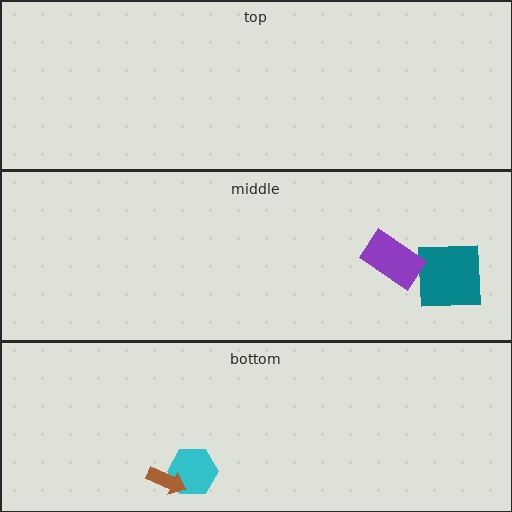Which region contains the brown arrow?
The bottom region.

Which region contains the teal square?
The middle region.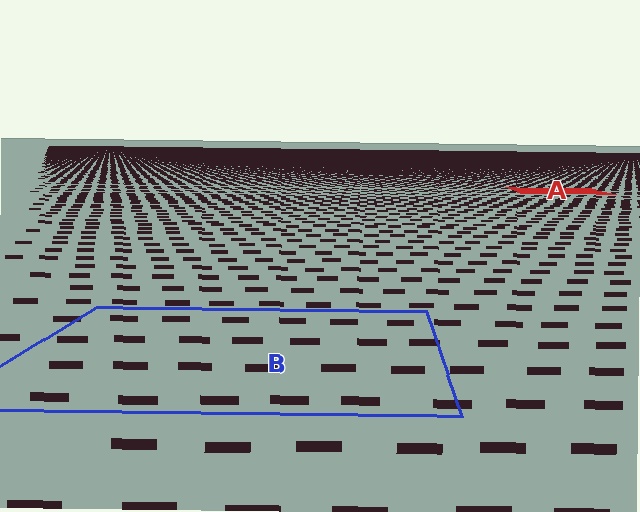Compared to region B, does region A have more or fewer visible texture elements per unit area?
Region A has more texture elements per unit area — they are packed more densely because it is farther away.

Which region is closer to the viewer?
Region B is closer. The texture elements there are larger and more spread out.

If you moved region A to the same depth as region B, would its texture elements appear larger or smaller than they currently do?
They would appear larger. At a closer depth, the same texture elements are projected at a bigger on-screen size.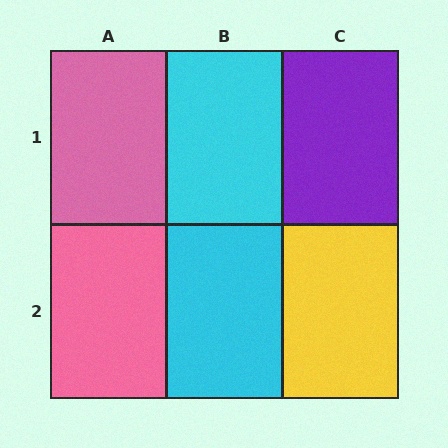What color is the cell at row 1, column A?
Pink.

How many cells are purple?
1 cell is purple.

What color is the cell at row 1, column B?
Cyan.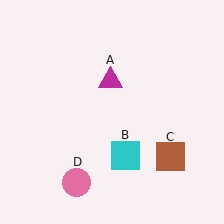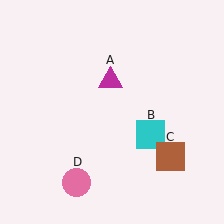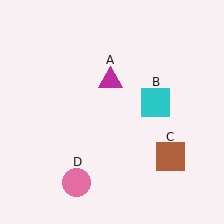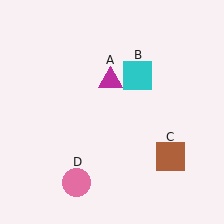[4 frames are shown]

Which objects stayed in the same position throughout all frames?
Magenta triangle (object A) and brown square (object C) and pink circle (object D) remained stationary.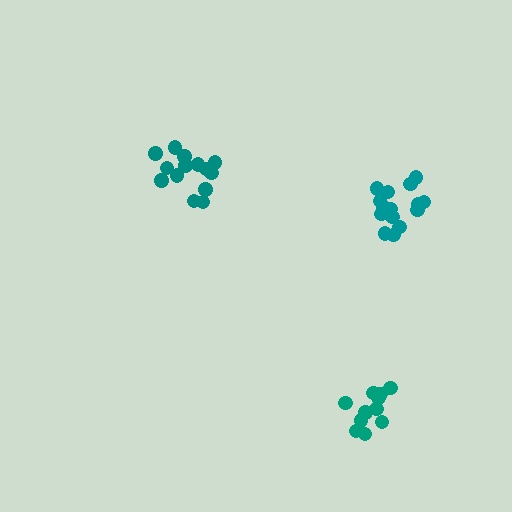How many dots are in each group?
Group 1: 15 dots, Group 2: 11 dots, Group 3: 14 dots (40 total).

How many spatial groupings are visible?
There are 3 spatial groupings.